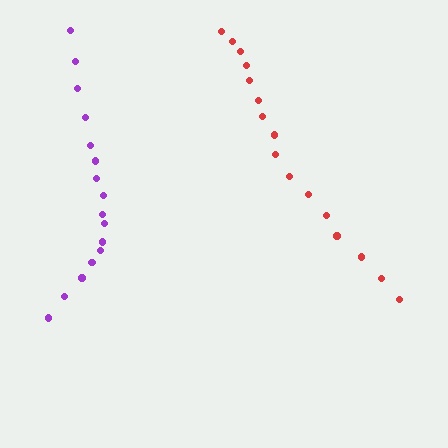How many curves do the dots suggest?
There are 2 distinct paths.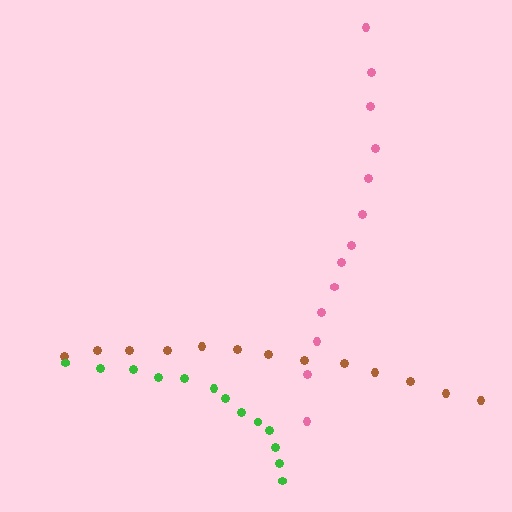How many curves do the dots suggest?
There are 3 distinct paths.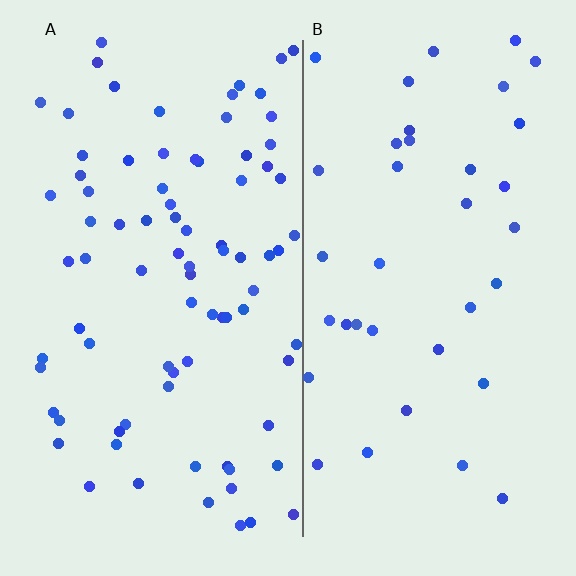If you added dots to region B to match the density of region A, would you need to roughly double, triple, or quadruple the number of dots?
Approximately double.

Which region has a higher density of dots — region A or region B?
A (the left).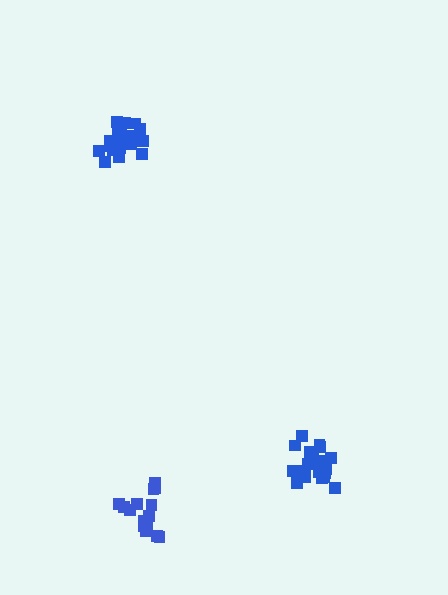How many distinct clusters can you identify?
There are 3 distinct clusters.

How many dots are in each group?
Group 1: 20 dots, Group 2: 20 dots, Group 3: 16 dots (56 total).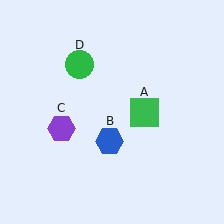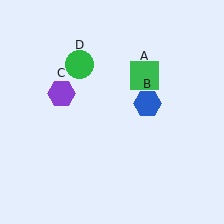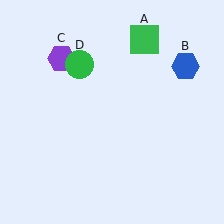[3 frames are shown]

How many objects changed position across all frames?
3 objects changed position: green square (object A), blue hexagon (object B), purple hexagon (object C).